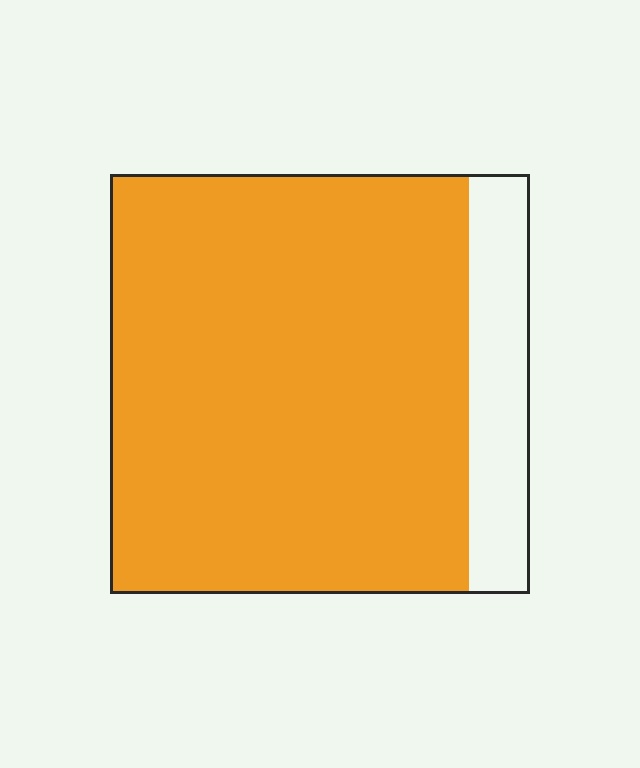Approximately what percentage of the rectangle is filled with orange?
Approximately 85%.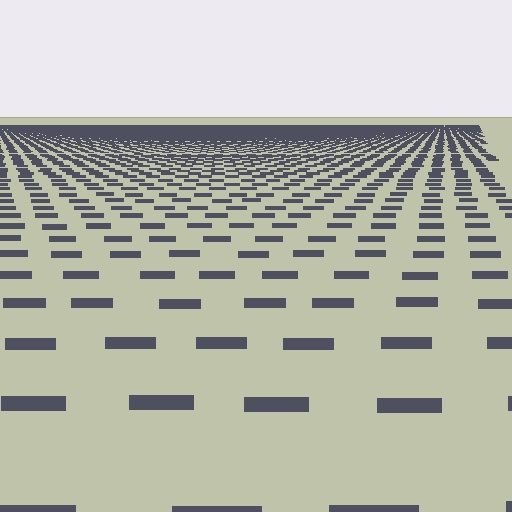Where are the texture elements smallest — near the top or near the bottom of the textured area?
Near the top.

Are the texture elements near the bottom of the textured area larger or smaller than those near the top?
Larger. Near the bottom, elements are closer to the viewer and appear at a bigger on-screen size.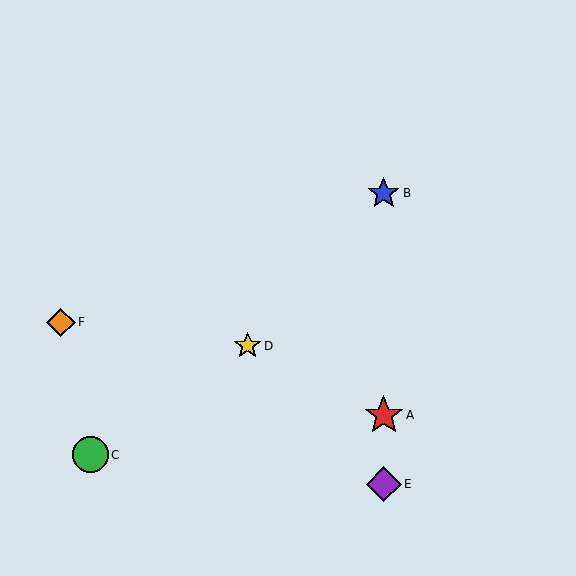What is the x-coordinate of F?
Object F is at x≈61.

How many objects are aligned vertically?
3 objects (A, B, E) are aligned vertically.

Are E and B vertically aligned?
Yes, both are at x≈384.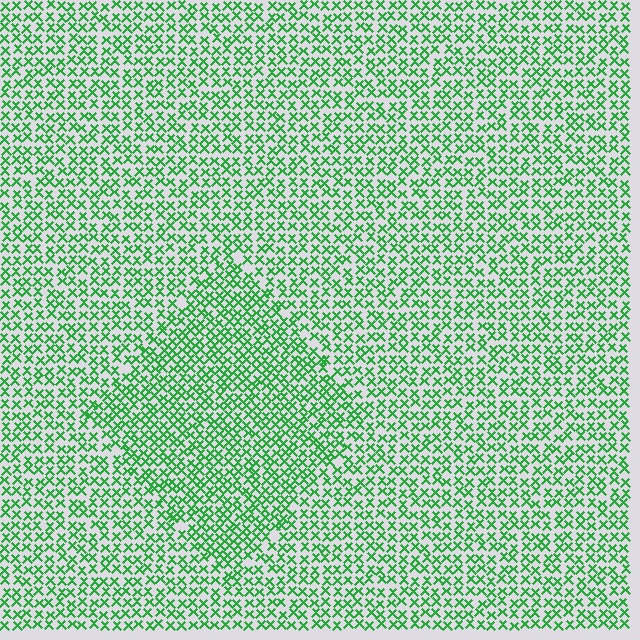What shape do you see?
I see a diamond.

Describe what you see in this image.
The image contains small green elements arranged at two different densities. A diamond-shaped region is visible where the elements are more densely packed than the surrounding area.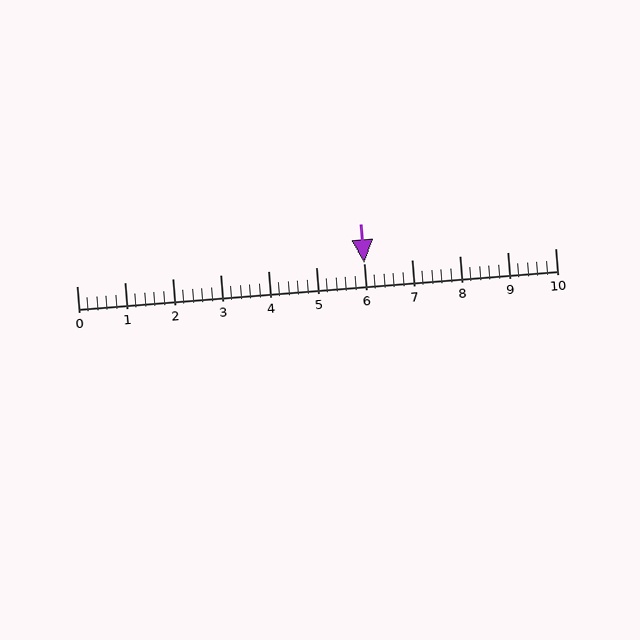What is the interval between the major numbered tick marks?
The major tick marks are spaced 1 units apart.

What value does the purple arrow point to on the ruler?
The purple arrow points to approximately 6.0.